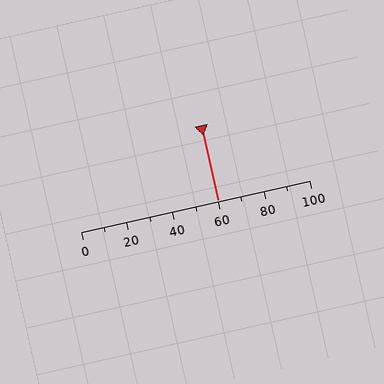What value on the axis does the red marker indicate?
The marker indicates approximately 60.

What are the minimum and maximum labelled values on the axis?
The axis runs from 0 to 100.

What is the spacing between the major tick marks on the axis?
The major ticks are spaced 20 apart.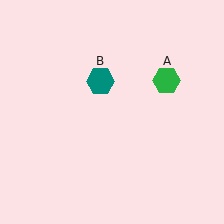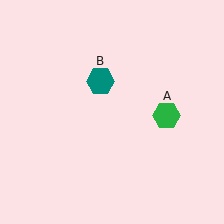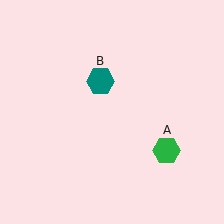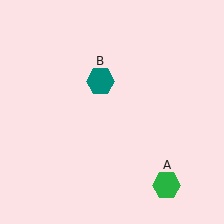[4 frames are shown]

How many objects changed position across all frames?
1 object changed position: green hexagon (object A).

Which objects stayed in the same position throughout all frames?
Teal hexagon (object B) remained stationary.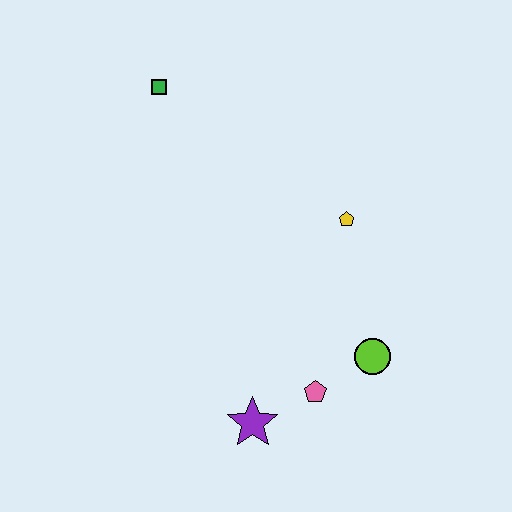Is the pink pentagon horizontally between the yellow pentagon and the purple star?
Yes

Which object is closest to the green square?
The yellow pentagon is closest to the green square.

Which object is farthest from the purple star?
The green square is farthest from the purple star.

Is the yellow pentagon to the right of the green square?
Yes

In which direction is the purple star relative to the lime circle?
The purple star is to the left of the lime circle.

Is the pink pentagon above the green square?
No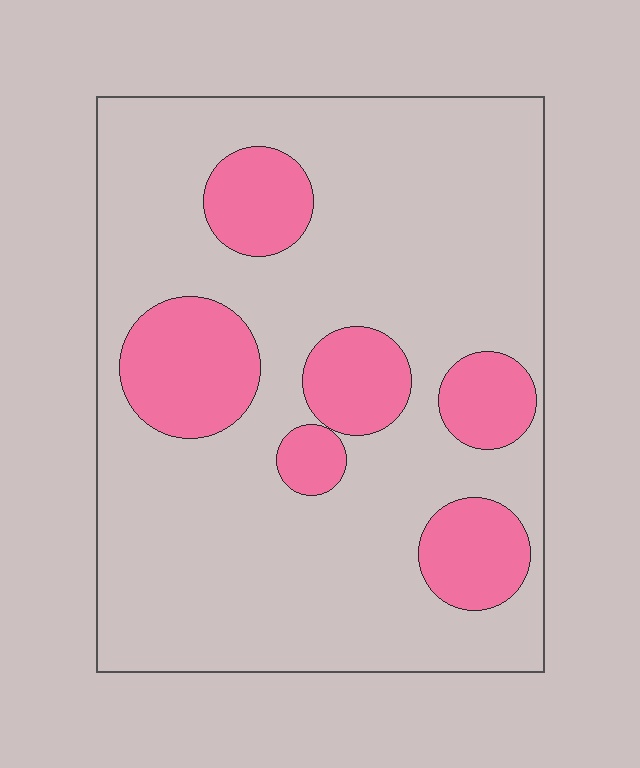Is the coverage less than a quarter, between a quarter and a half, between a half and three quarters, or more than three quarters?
Less than a quarter.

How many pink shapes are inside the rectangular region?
6.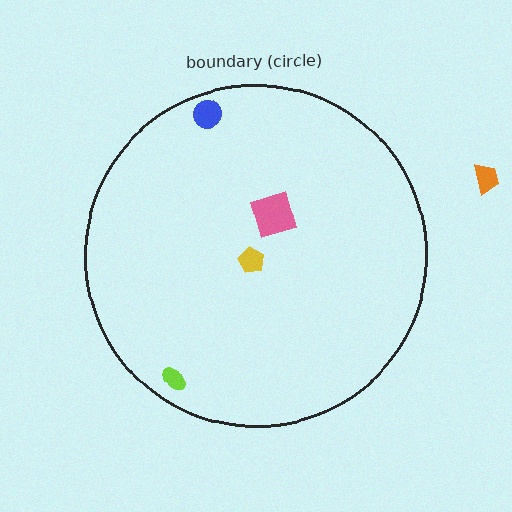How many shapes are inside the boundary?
4 inside, 1 outside.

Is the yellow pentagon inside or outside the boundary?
Inside.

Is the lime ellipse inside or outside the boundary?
Inside.